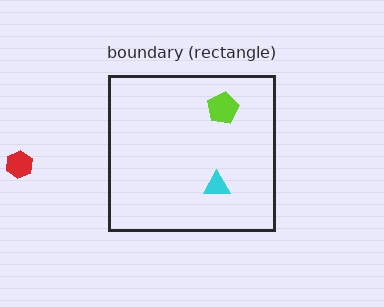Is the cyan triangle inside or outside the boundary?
Inside.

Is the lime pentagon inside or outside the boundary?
Inside.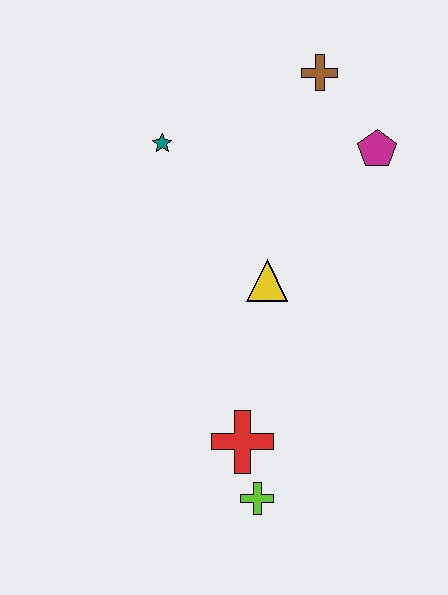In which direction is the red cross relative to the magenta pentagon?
The red cross is below the magenta pentagon.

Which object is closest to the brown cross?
The magenta pentagon is closest to the brown cross.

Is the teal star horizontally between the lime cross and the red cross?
No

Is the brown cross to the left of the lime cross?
No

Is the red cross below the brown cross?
Yes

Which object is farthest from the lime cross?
The brown cross is farthest from the lime cross.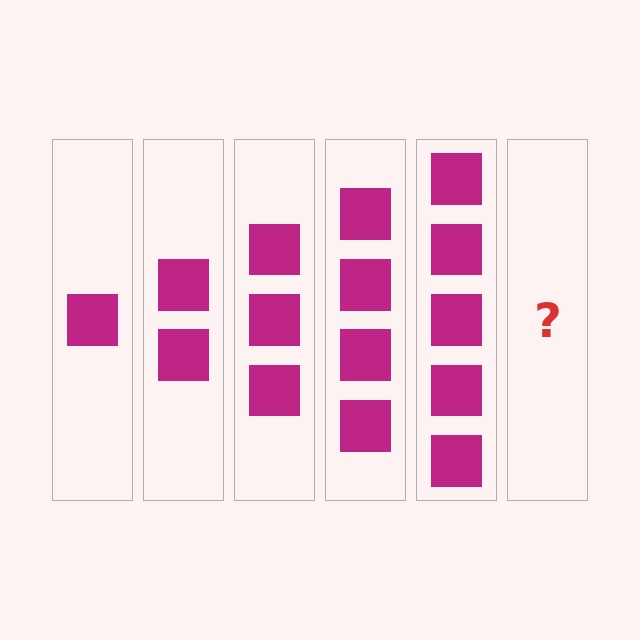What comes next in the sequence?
The next element should be 6 squares.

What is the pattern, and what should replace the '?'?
The pattern is that each step adds one more square. The '?' should be 6 squares.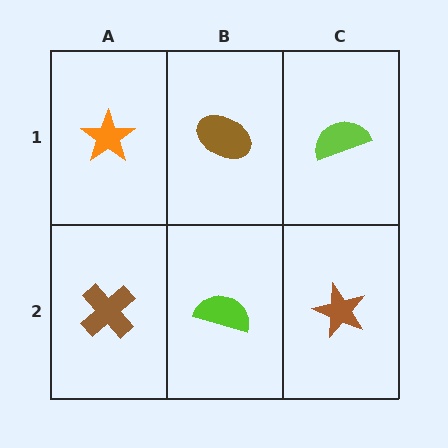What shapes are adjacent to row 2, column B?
A brown ellipse (row 1, column B), a brown cross (row 2, column A), a brown star (row 2, column C).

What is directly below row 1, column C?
A brown star.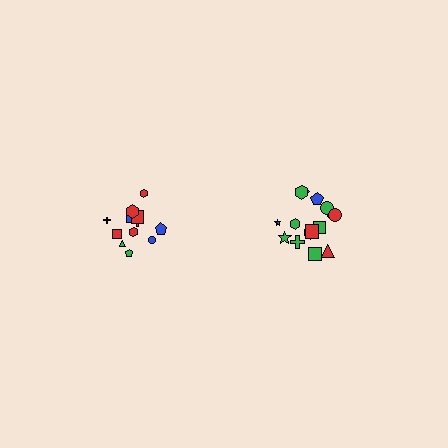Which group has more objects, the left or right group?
The right group.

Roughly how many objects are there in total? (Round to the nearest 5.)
Roughly 25 objects in total.